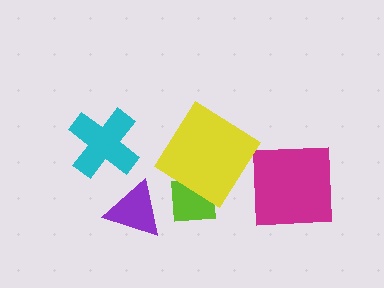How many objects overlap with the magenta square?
0 objects overlap with the magenta square.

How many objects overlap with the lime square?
1 object overlaps with the lime square.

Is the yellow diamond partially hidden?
No, no other shape covers it.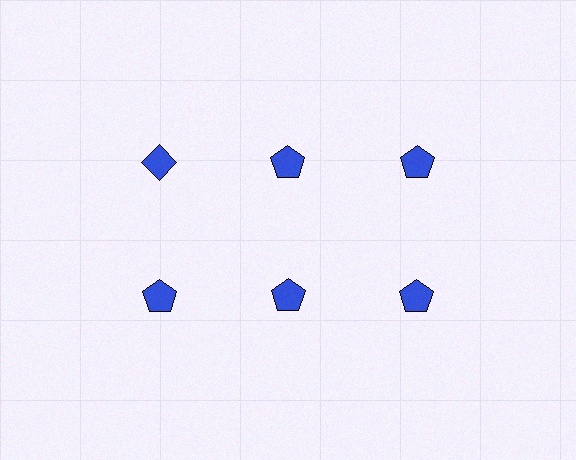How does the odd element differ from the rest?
It has a different shape: diamond instead of pentagon.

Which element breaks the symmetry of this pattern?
The blue diamond in the top row, leftmost column breaks the symmetry. All other shapes are blue pentagons.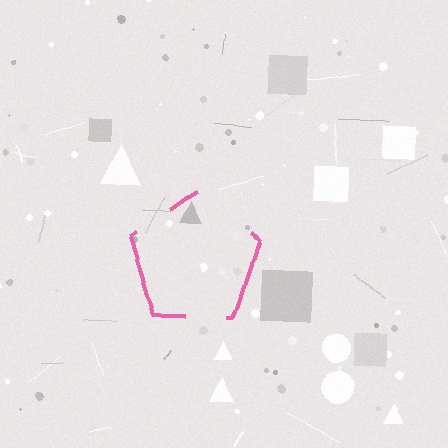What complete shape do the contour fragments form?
The contour fragments form a pentagon.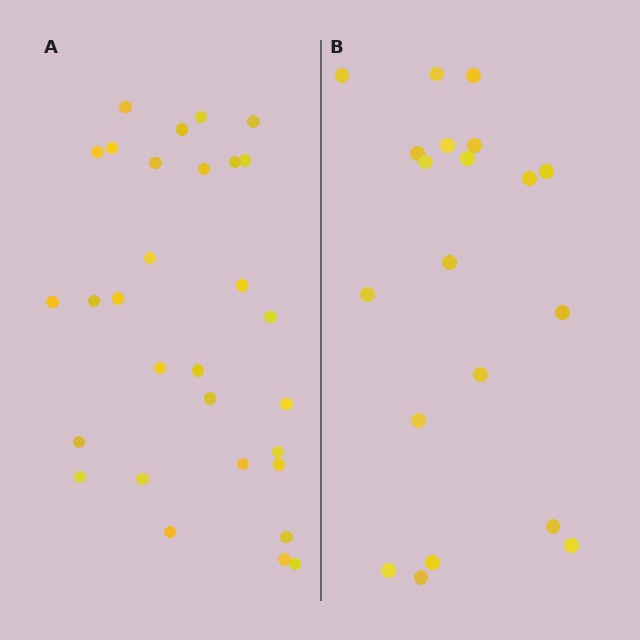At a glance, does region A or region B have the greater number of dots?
Region A (the left region) has more dots.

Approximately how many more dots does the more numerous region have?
Region A has roughly 10 or so more dots than region B.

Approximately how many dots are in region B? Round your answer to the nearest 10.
About 20 dots.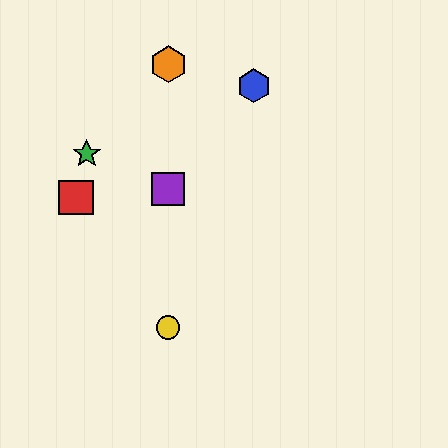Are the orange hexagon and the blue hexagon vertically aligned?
No, the orange hexagon is at x≈168 and the blue hexagon is at x≈254.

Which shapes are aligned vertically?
The yellow circle, the purple square, the orange hexagon are aligned vertically.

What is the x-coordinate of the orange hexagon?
The orange hexagon is at x≈168.